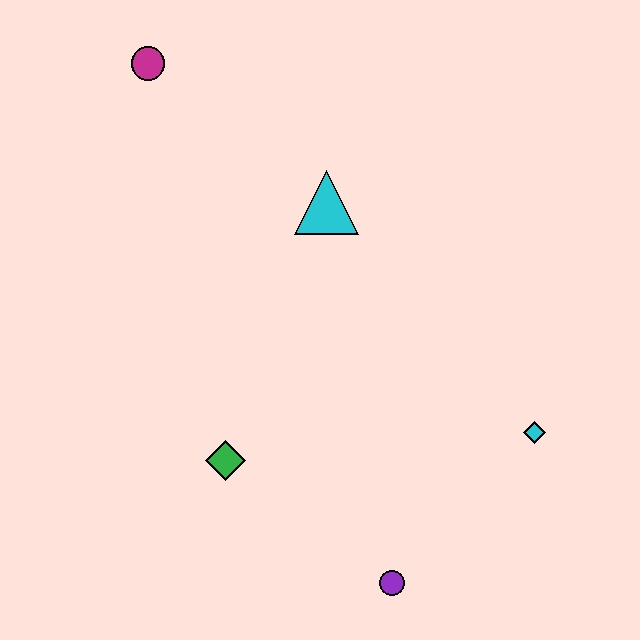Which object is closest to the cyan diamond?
The purple circle is closest to the cyan diamond.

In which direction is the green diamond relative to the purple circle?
The green diamond is to the left of the purple circle.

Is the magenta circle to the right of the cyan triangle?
No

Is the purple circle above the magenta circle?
No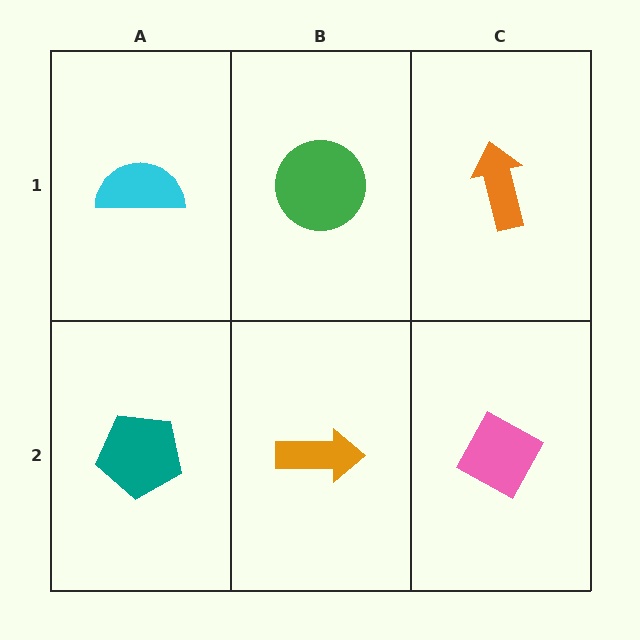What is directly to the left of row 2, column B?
A teal pentagon.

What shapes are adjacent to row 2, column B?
A green circle (row 1, column B), a teal pentagon (row 2, column A), a pink diamond (row 2, column C).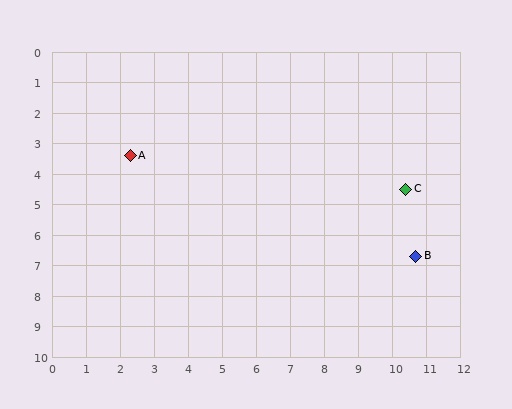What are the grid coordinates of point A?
Point A is at approximately (2.3, 3.4).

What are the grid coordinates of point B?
Point B is at approximately (10.7, 6.7).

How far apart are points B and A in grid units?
Points B and A are about 9.0 grid units apart.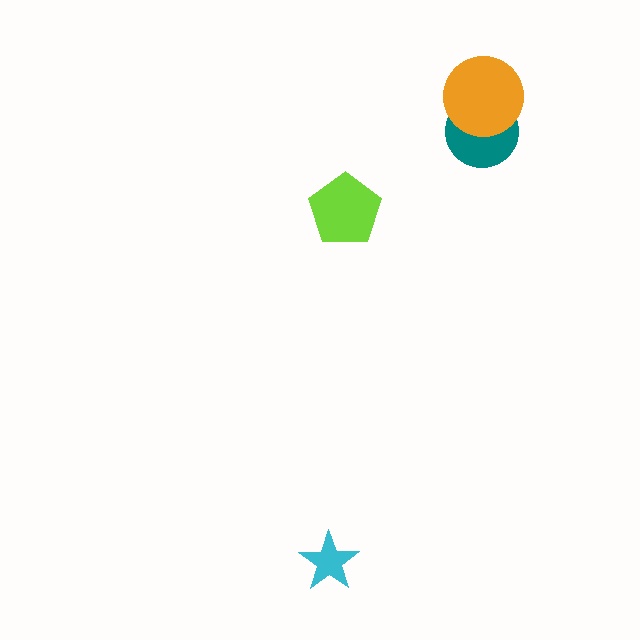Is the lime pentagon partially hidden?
No, no other shape covers it.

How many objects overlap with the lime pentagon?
0 objects overlap with the lime pentagon.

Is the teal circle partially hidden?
Yes, it is partially covered by another shape.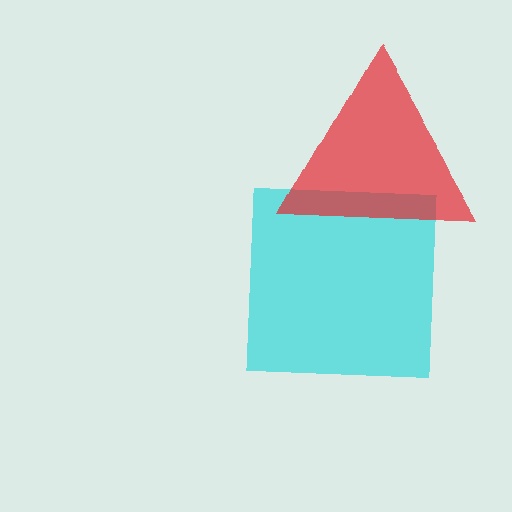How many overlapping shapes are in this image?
There are 2 overlapping shapes in the image.